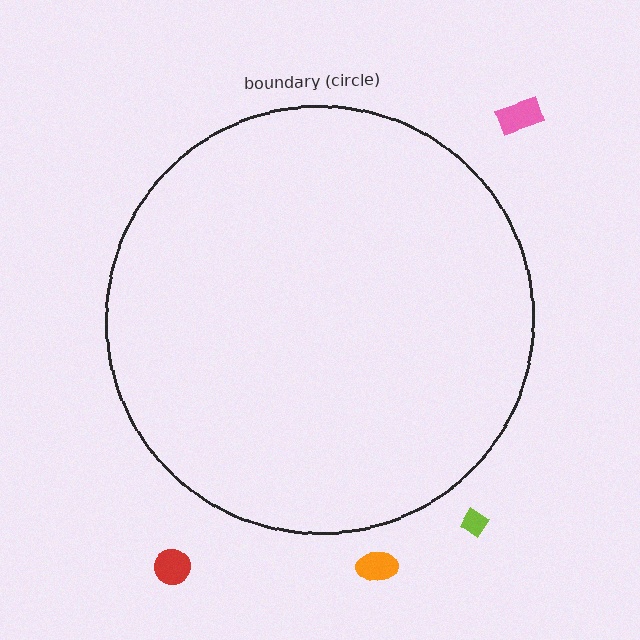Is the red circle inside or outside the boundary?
Outside.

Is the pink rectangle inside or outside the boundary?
Outside.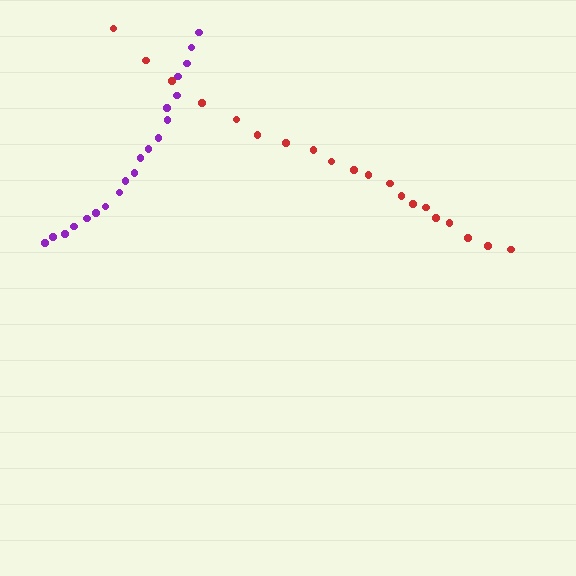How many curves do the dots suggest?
There are 2 distinct paths.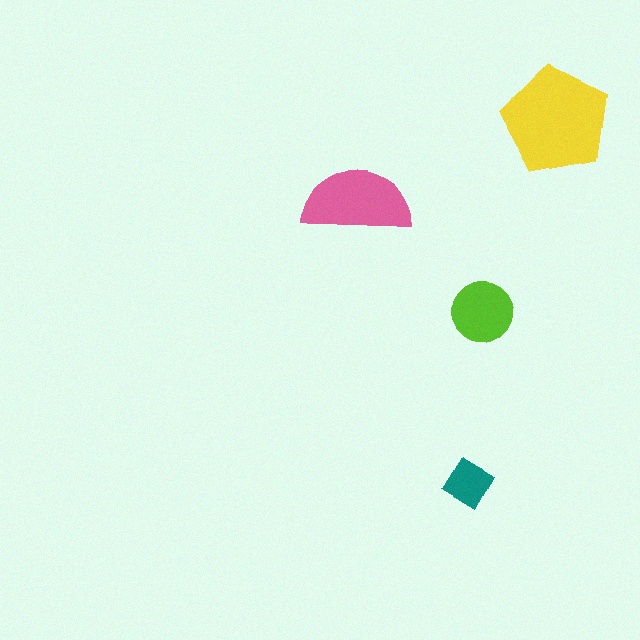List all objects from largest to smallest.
The yellow pentagon, the pink semicircle, the lime circle, the teal diamond.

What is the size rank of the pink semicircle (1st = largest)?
2nd.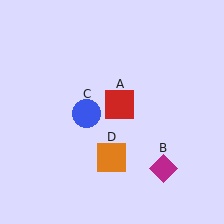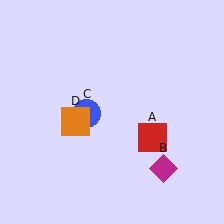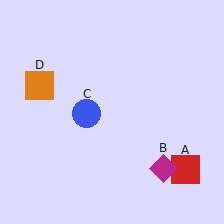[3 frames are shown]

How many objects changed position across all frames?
2 objects changed position: red square (object A), orange square (object D).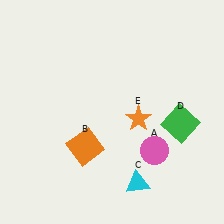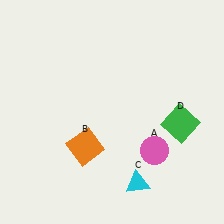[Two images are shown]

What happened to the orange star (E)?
The orange star (E) was removed in Image 2. It was in the bottom-right area of Image 1.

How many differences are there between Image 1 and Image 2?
There is 1 difference between the two images.